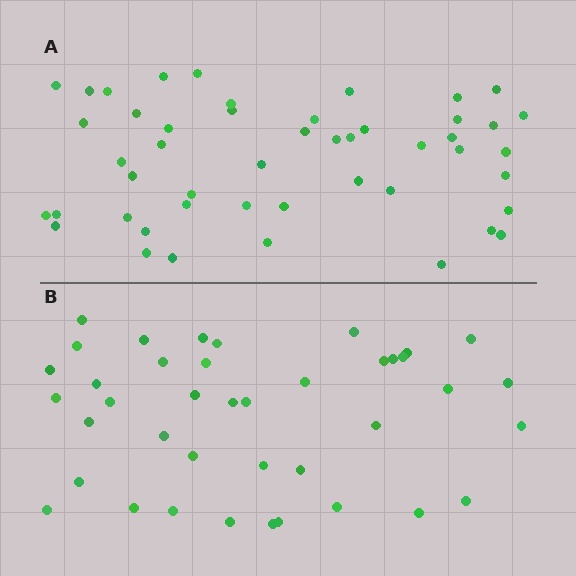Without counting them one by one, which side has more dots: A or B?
Region A (the top region) has more dots.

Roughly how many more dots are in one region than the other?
Region A has roughly 8 or so more dots than region B.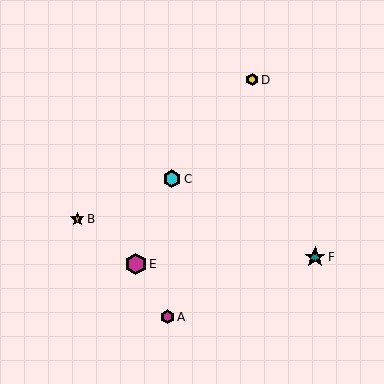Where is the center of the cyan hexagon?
The center of the cyan hexagon is at (172, 179).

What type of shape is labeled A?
Shape A is a magenta hexagon.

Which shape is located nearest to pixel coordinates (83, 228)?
The orange star (labeled B) at (77, 219) is nearest to that location.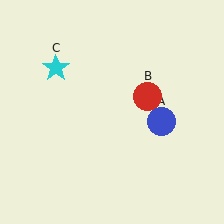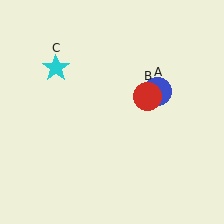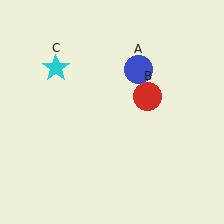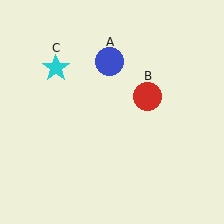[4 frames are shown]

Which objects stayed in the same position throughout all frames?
Red circle (object B) and cyan star (object C) remained stationary.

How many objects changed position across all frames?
1 object changed position: blue circle (object A).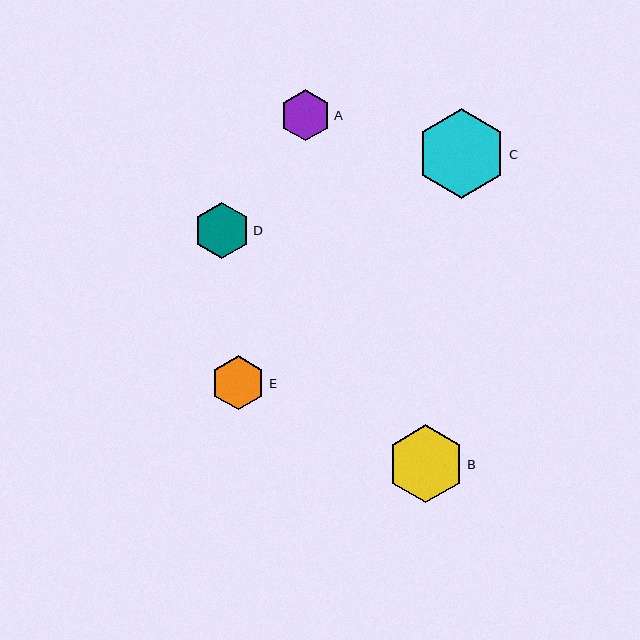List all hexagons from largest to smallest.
From largest to smallest: C, B, D, E, A.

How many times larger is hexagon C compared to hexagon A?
Hexagon C is approximately 1.8 times the size of hexagon A.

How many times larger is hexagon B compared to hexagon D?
Hexagon B is approximately 1.4 times the size of hexagon D.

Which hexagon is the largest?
Hexagon C is the largest with a size of approximately 90 pixels.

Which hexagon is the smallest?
Hexagon A is the smallest with a size of approximately 51 pixels.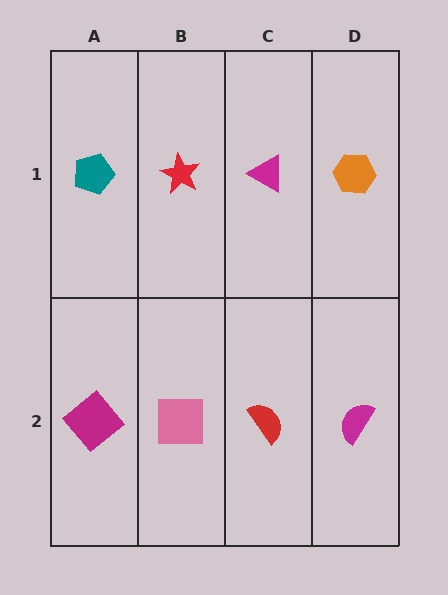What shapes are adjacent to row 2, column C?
A magenta triangle (row 1, column C), a pink square (row 2, column B), a magenta semicircle (row 2, column D).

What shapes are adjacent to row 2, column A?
A teal pentagon (row 1, column A), a pink square (row 2, column B).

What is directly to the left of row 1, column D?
A magenta triangle.